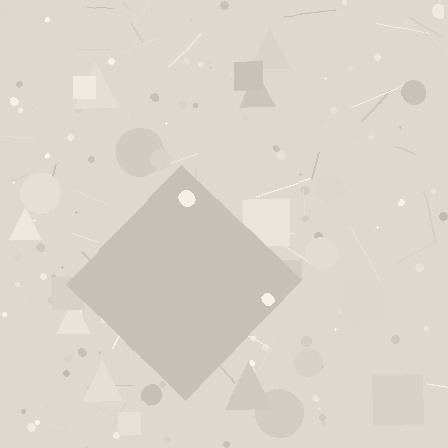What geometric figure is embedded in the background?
A diamond is embedded in the background.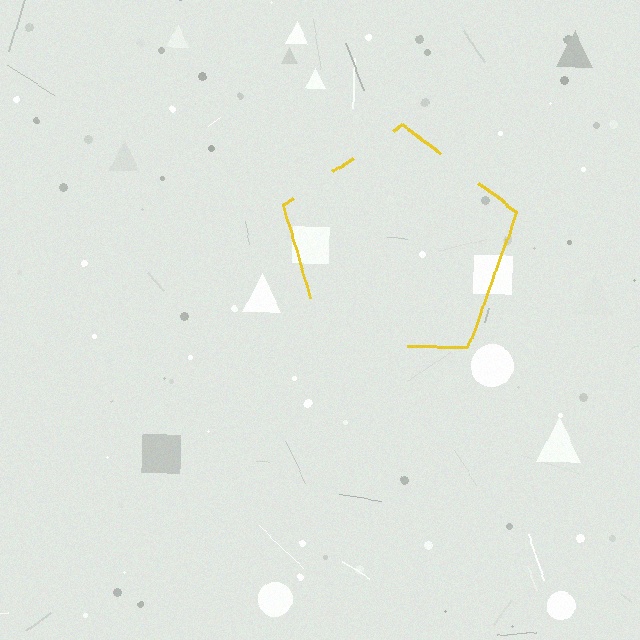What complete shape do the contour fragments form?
The contour fragments form a pentagon.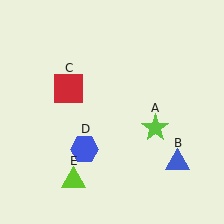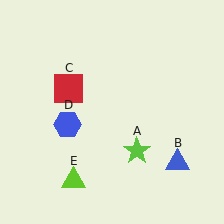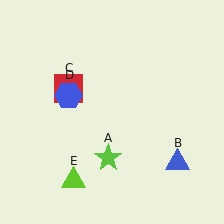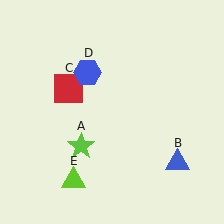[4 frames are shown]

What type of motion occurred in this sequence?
The lime star (object A), blue hexagon (object D) rotated clockwise around the center of the scene.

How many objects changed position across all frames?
2 objects changed position: lime star (object A), blue hexagon (object D).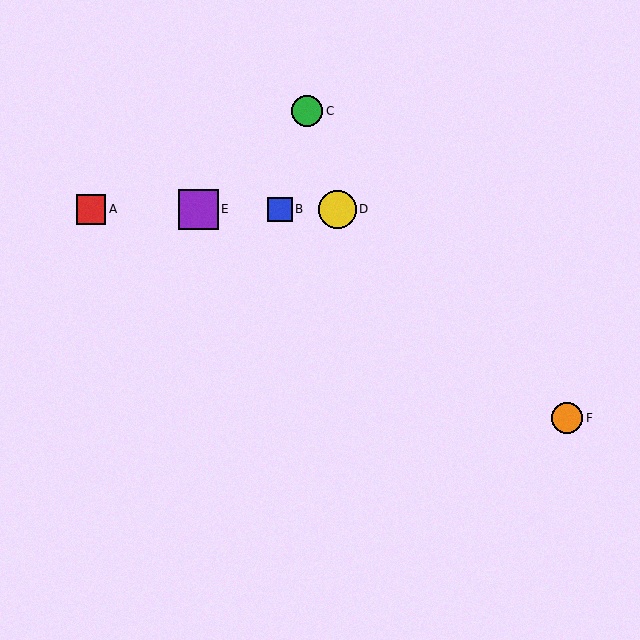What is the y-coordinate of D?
Object D is at y≈209.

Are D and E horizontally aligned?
Yes, both are at y≈209.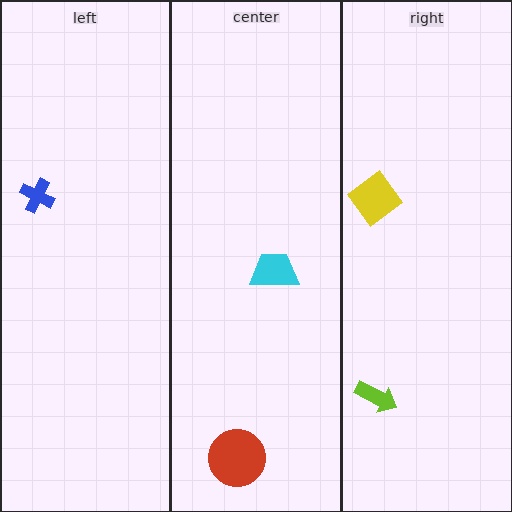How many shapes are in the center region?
2.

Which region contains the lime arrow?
The right region.